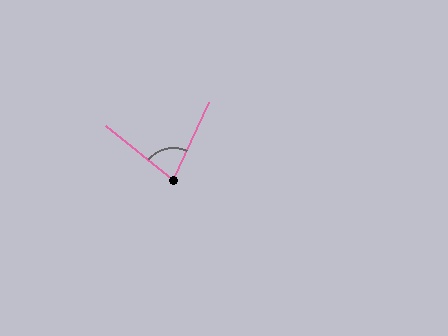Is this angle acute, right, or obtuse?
It is acute.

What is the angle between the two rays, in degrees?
Approximately 76 degrees.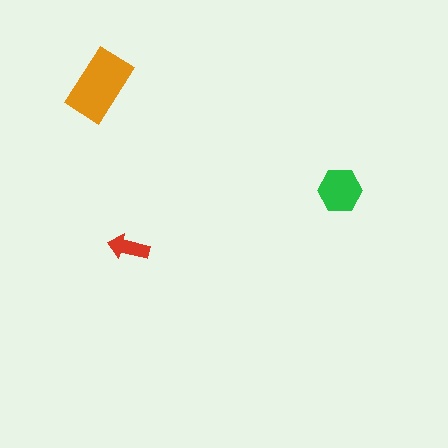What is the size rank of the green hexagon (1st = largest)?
2nd.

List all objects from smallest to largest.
The red arrow, the green hexagon, the orange rectangle.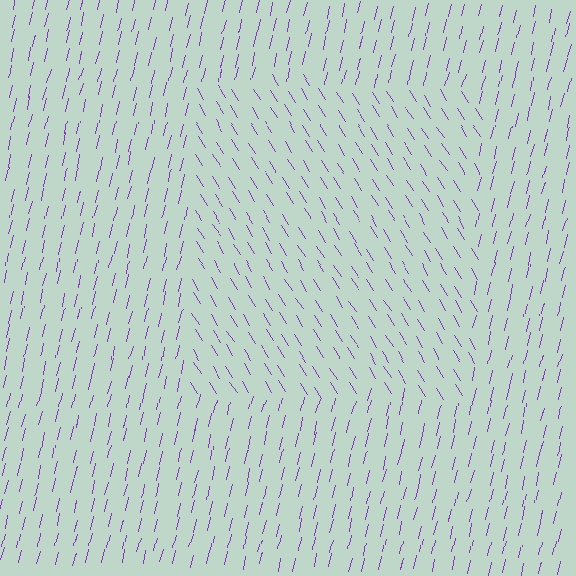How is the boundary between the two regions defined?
The boundary is defined purely by a change in line orientation (approximately 45 degrees difference). All lines are the same color and thickness.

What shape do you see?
I see a rectangle.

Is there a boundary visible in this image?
Yes, there is a texture boundary formed by a change in line orientation.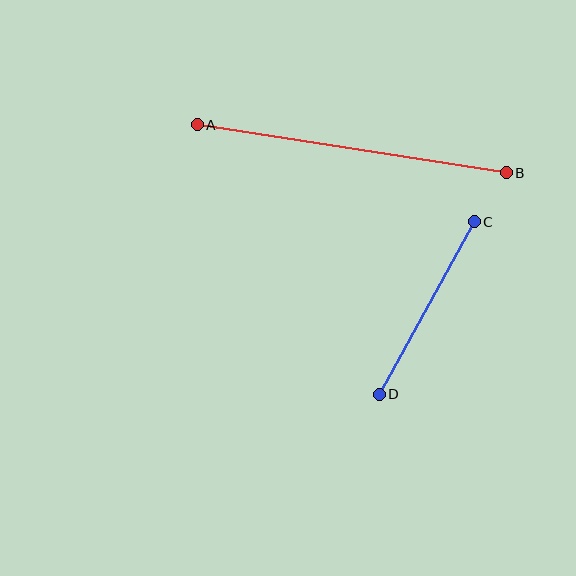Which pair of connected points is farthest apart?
Points A and B are farthest apart.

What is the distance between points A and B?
The distance is approximately 313 pixels.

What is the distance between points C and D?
The distance is approximately 197 pixels.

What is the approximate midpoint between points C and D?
The midpoint is at approximately (427, 308) pixels.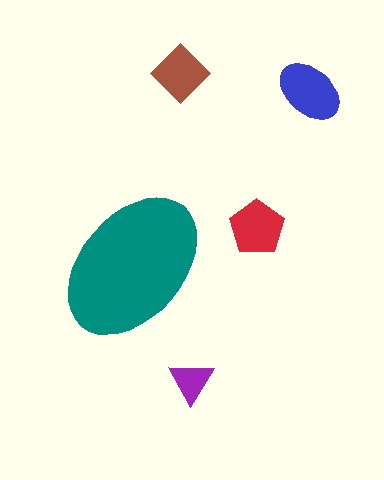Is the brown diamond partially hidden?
No, the brown diamond is fully visible.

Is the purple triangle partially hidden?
No, the purple triangle is fully visible.